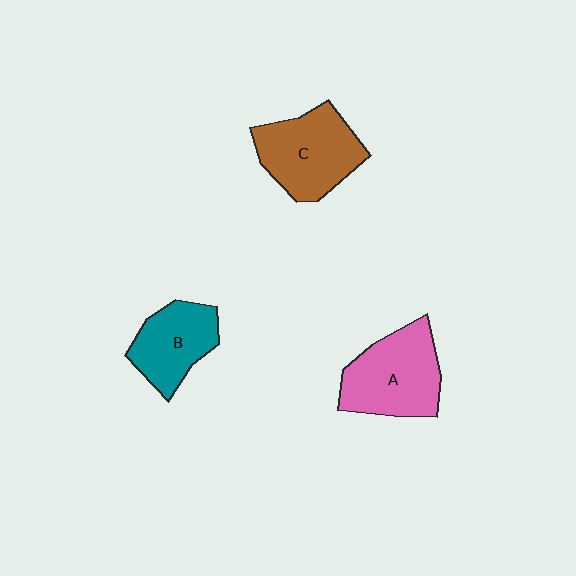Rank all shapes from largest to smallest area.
From largest to smallest: A (pink), C (brown), B (teal).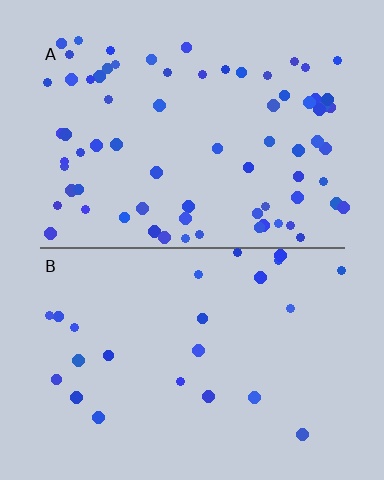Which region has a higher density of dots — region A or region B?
A (the top).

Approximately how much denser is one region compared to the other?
Approximately 3.1× — region A over region B.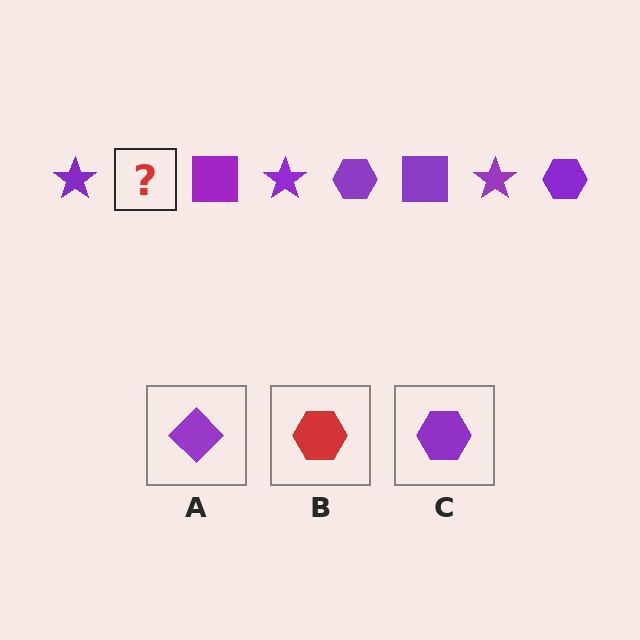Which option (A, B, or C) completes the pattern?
C.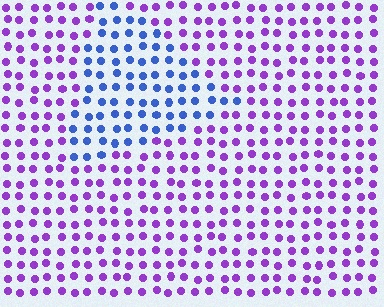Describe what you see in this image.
The image is filled with small purple elements in a uniform arrangement. A triangle-shaped region is visible where the elements are tinted to a slightly different hue, forming a subtle color boundary.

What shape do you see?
I see a triangle.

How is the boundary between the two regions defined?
The boundary is defined purely by a slight shift in hue (about 55 degrees). Spacing, size, and orientation are identical on both sides.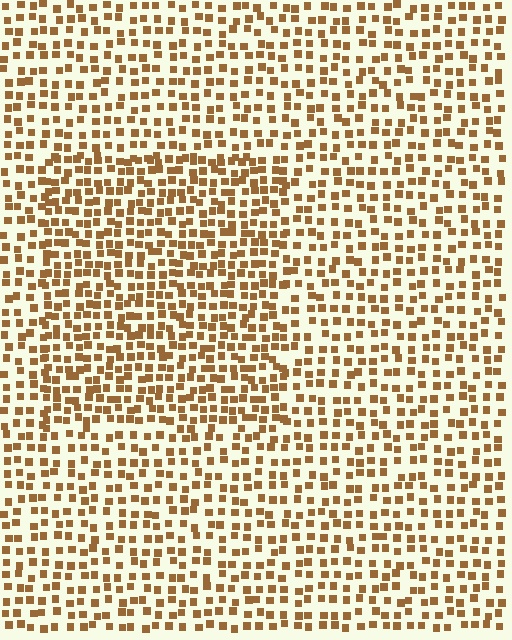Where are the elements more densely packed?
The elements are more densely packed inside the rectangle boundary.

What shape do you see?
I see a rectangle.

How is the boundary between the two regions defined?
The boundary is defined by a change in element density (approximately 1.5x ratio). All elements are the same color, size, and shape.